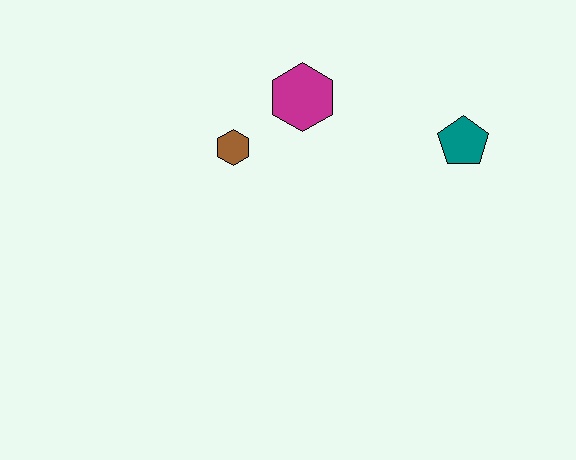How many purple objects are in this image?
There are no purple objects.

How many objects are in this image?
There are 3 objects.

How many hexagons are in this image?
There are 2 hexagons.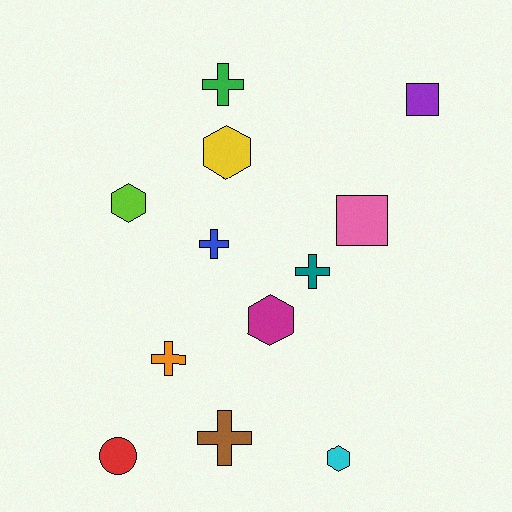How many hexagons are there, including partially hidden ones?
There are 4 hexagons.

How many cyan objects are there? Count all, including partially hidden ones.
There is 1 cyan object.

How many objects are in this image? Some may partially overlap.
There are 12 objects.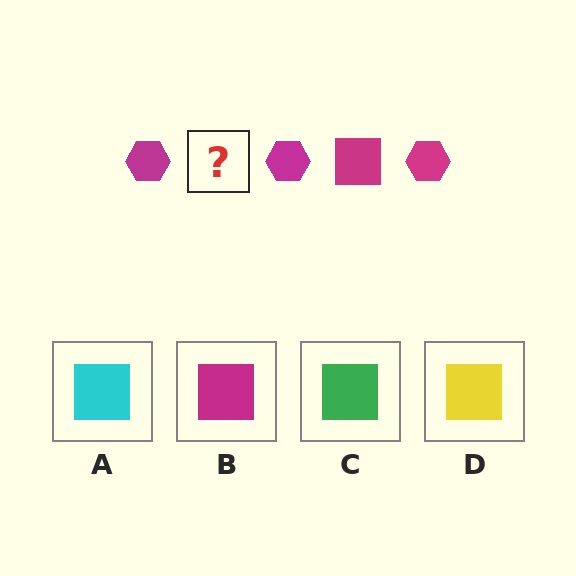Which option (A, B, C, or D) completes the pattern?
B.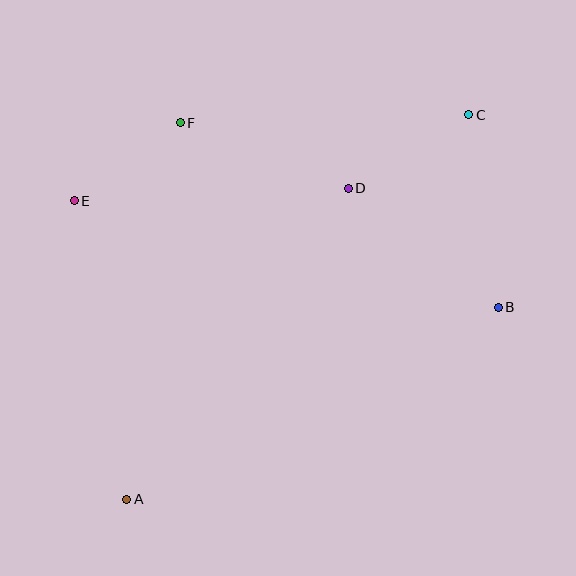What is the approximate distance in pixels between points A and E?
The distance between A and E is approximately 303 pixels.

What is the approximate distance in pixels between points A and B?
The distance between A and B is approximately 418 pixels.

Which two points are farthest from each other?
Points A and C are farthest from each other.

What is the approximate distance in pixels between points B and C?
The distance between B and C is approximately 195 pixels.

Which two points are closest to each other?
Points E and F are closest to each other.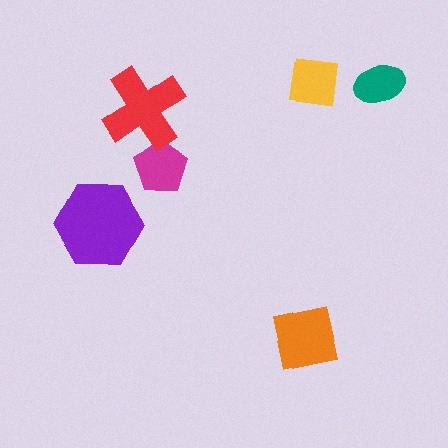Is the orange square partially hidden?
No, no other shape covers it.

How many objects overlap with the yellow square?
0 objects overlap with the yellow square.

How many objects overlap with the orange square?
0 objects overlap with the orange square.